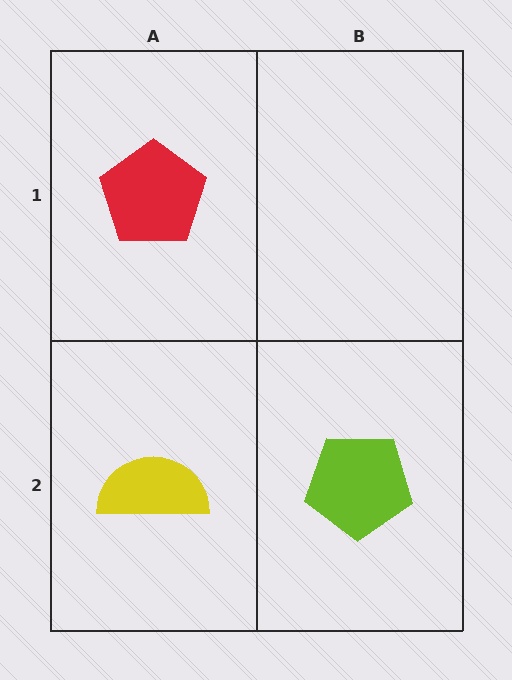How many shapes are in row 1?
1 shape.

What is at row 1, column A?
A red pentagon.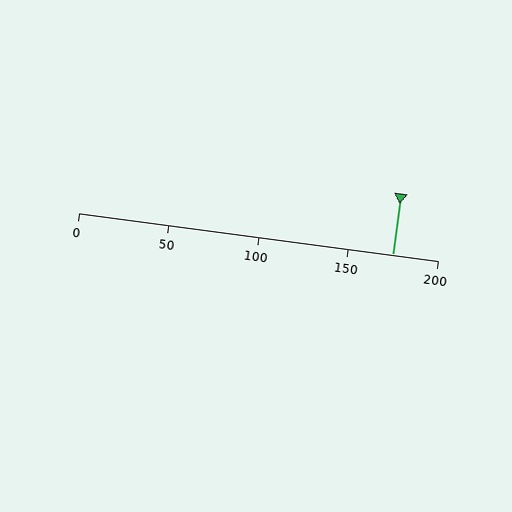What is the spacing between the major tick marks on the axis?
The major ticks are spaced 50 apart.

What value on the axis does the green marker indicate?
The marker indicates approximately 175.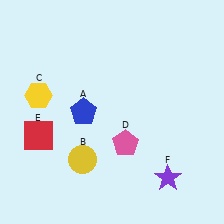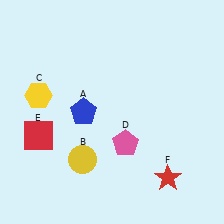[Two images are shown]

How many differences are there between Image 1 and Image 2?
There is 1 difference between the two images.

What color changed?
The star (F) changed from purple in Image 1 to red in Image 2.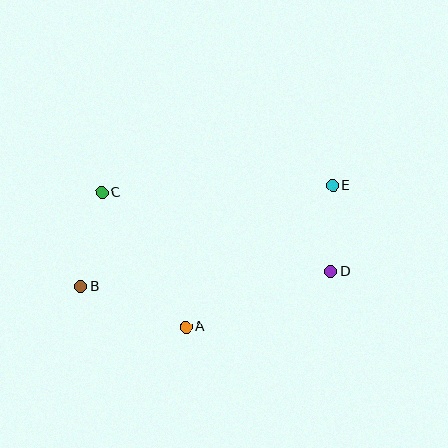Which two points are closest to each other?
Points D and E are closest to each other.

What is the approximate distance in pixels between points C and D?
The distance between C and D is approximately 242 pixels.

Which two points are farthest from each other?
Points B and E are farthest from each other.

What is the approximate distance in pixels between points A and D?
The distance between A and D is approximately 155 pixels.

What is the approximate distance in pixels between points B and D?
The distance between B and D is approximately 250 pixels.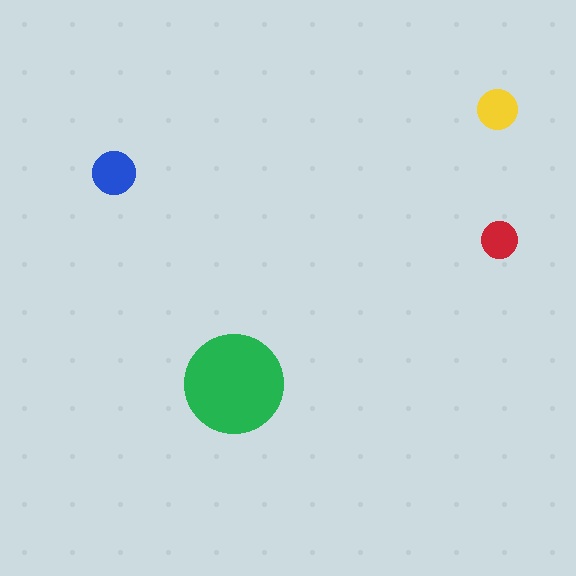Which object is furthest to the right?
The red circle is rightmost.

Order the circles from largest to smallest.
the green one, the blue one, the yellow one, the red one.